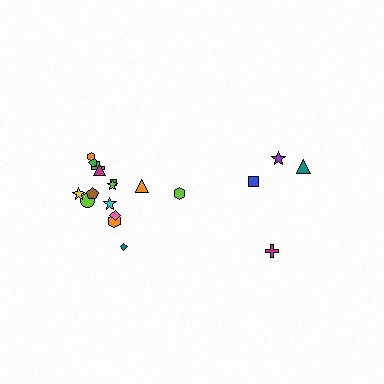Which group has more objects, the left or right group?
The left group.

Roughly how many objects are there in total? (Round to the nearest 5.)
Roughly 20 objects in total.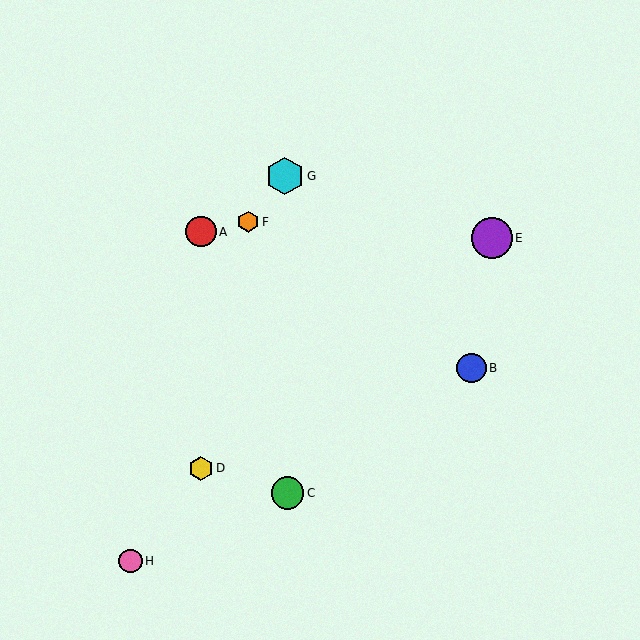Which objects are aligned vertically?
Objects A, D are aligned vertically.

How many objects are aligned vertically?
2 objects (A, D) are aligned vertically.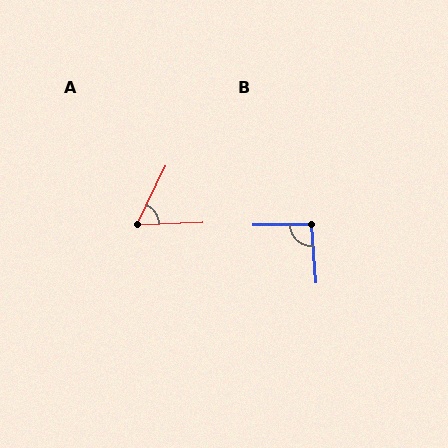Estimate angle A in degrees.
Approximately 62 degrees.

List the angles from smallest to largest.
A (62°), B (95°).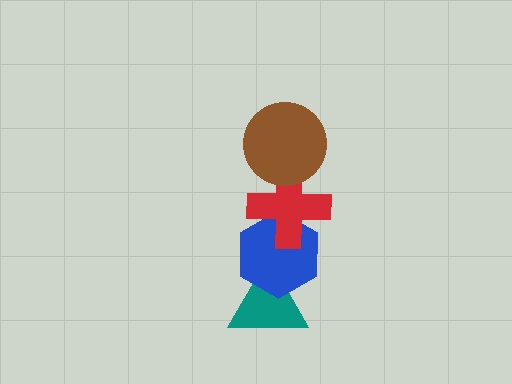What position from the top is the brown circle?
The brown circle is 1st from the top.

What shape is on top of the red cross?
The brown circle is on top of the red cross.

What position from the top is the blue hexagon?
The blue hexagon is 3rd from the top.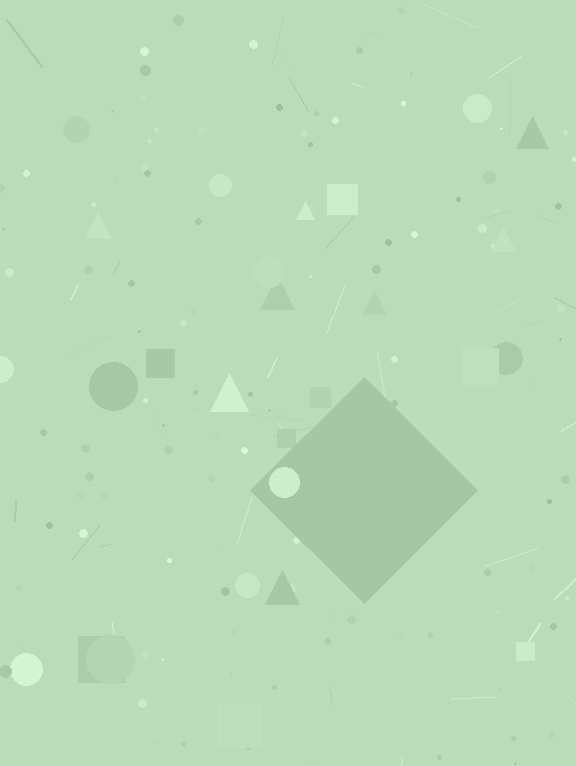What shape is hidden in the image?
A diamond is hidden in the image.